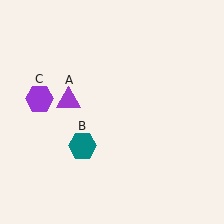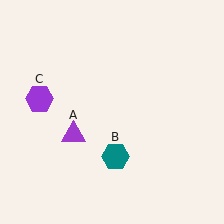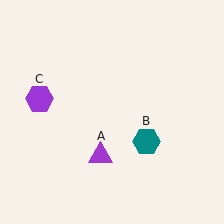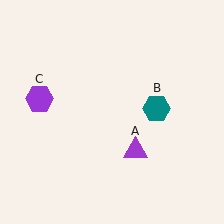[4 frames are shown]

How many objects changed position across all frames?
2 objects changed position: purple triangle (object A), teal hexagon (object B).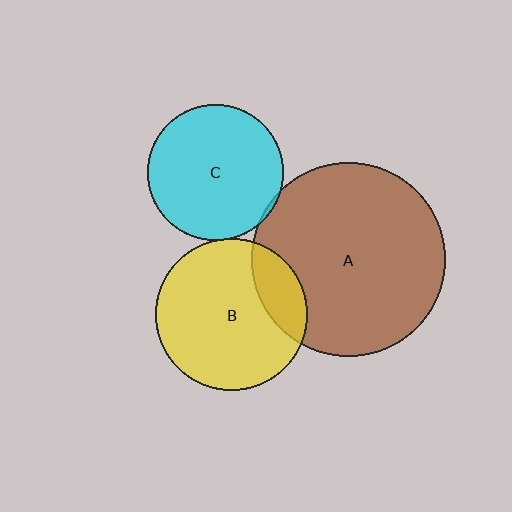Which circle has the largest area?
Circle A (brown).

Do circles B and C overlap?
Yes.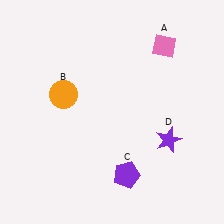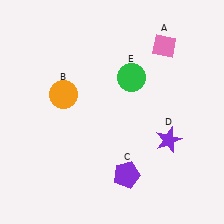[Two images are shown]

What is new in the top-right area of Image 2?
A green circle (E) was added in the top-right area of Image 2.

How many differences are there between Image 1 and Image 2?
There is 1 difference between the two images.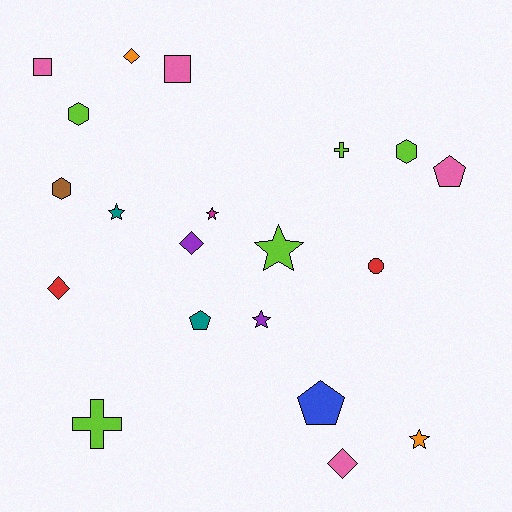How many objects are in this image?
There are 20 objects.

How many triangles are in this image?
There are no triangles.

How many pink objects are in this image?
There are 4 pink objects.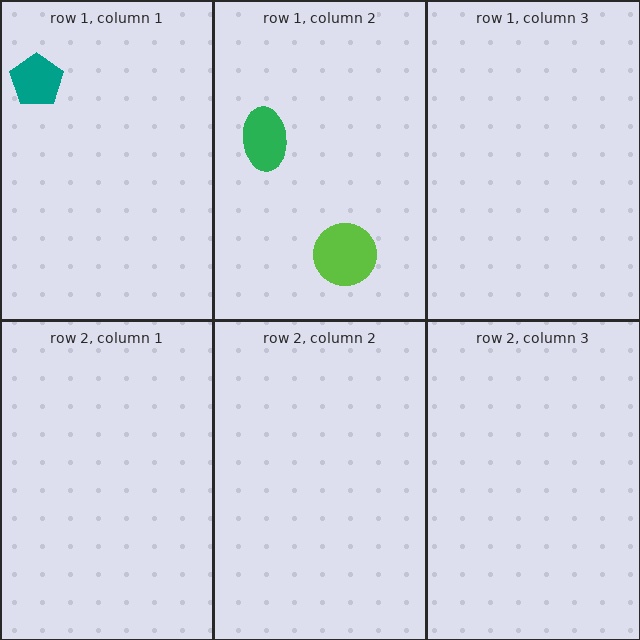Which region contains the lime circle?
The row 1, column 2 region.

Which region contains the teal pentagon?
The row 1, column 1 region.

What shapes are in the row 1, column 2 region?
The lime circle, the green ellipse.